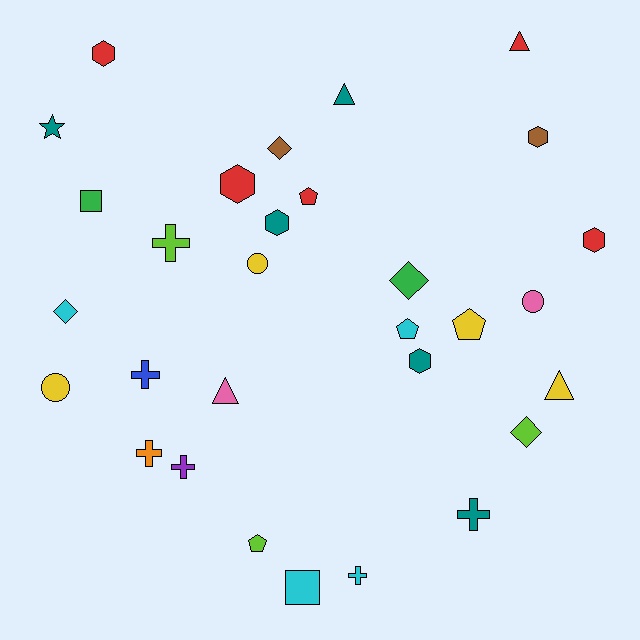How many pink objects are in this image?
There are 2 pink objects.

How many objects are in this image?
There are 30 objects.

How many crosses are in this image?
There are 6 crosses.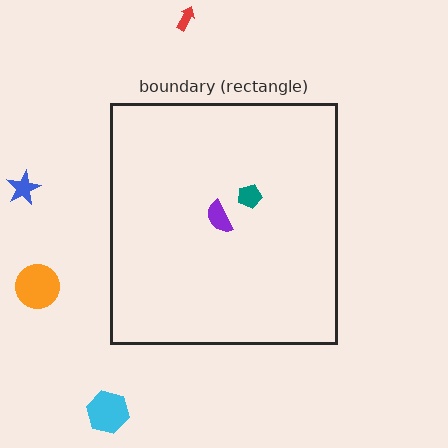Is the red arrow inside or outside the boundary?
Outside.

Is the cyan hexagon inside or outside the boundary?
Outside.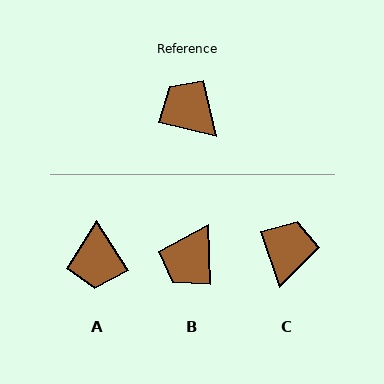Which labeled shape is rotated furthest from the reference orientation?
A, about 135 degrees away.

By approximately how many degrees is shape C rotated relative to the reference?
Approximately 59 degrees clockwise.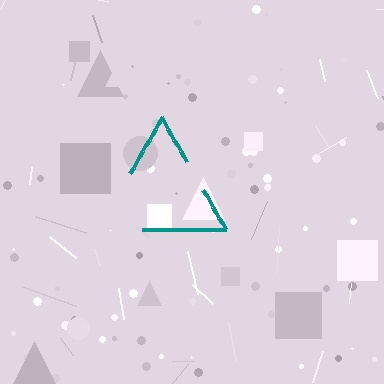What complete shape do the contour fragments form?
The contour fragments form a triangle.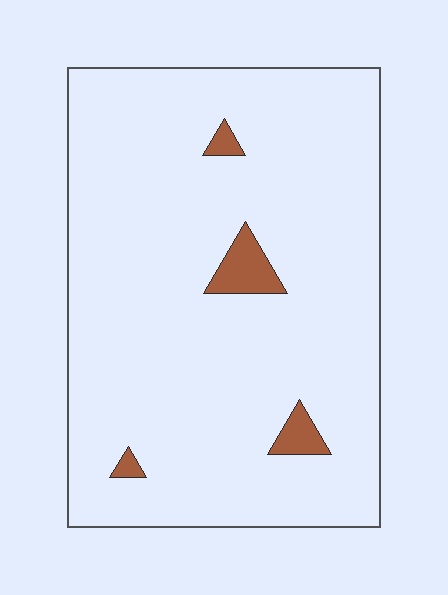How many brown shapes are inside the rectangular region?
4.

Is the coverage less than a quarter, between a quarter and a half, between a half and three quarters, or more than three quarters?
Less than a quarter.